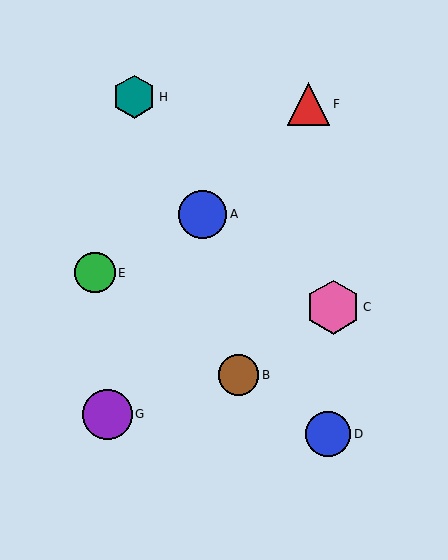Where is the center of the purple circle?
The center of the purple circle is at (107, 414).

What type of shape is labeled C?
Shape C is a pink hexagon.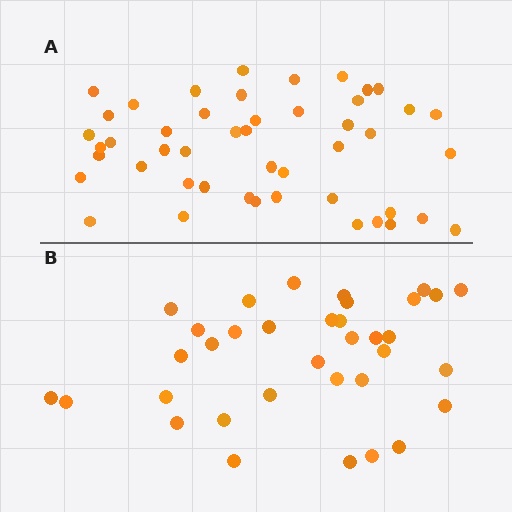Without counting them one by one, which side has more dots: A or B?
Region A (the top region) has more dots.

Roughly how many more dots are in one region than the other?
Region A has roughly 12 or so more dots than region B.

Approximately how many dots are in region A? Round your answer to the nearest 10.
About 50 dots. (The exact count is 47, which rounds to 50.)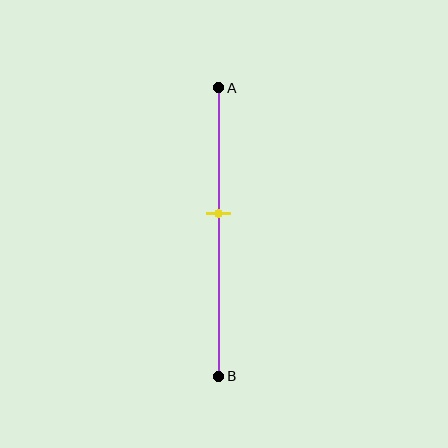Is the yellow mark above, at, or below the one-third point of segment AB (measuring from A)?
The yellow mark is below the one-third point of segment AB.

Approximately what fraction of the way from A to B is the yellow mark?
The yellow mark is approximately 45% of the way from A to B.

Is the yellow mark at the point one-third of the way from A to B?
No, the mark is at about 45% from A, not at the 33% one-third point.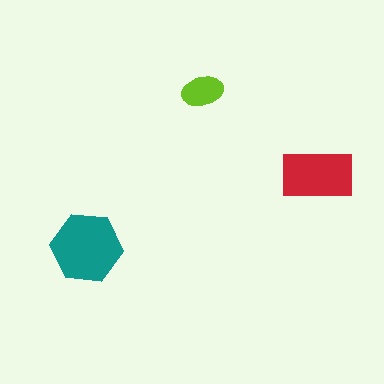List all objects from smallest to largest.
The lime ellipse, the red rectangle, the teal hexagon.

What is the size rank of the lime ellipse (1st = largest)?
3rd.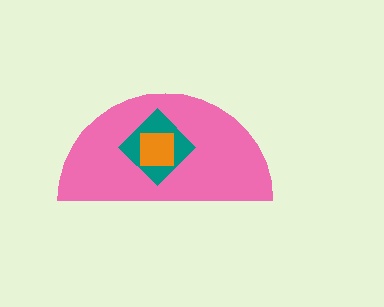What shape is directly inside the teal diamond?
The orange square.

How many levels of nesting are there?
3.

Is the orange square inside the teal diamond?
Yes.